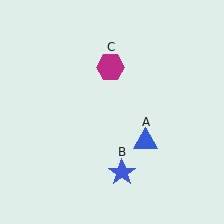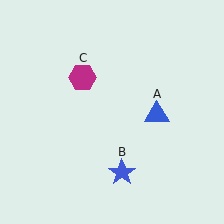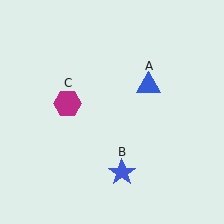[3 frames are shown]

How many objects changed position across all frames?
2 objects changed position: blue triangle (object A), magenta hexagon (object C).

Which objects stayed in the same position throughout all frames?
Blue star (object B) remained stationary.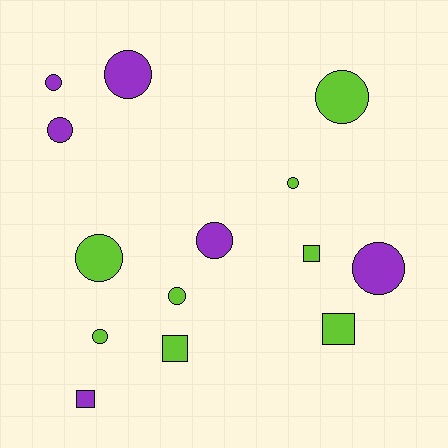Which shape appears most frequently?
Circle, with 10 objects.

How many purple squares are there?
There is 1 purple square.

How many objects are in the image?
There are 14 objects.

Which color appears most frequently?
Lime, with 8 objects.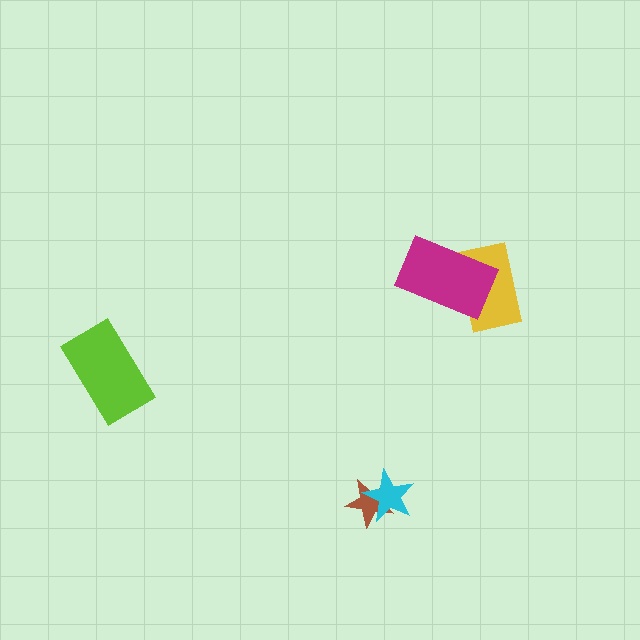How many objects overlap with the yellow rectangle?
1 object overlaps with the yellow rectangle.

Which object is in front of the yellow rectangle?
The magenta rectangle is in front of the yellow rectangle.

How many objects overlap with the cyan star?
1 object overlaps with the cyan star.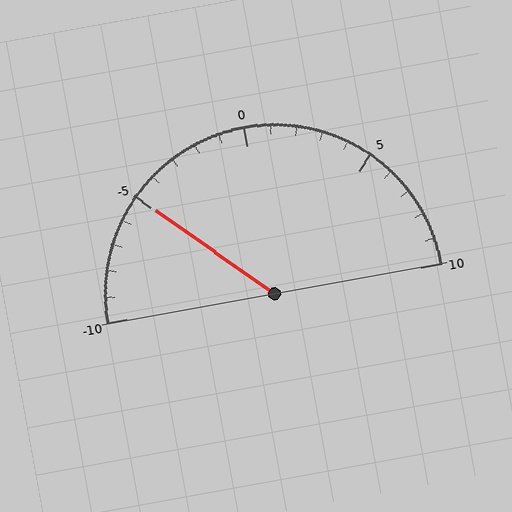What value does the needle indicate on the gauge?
The needle indicates approximately -5.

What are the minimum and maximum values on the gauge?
The gauge ranges from -10 to 10.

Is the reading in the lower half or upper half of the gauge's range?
The reading is in the lower half of the range (-10 to 10).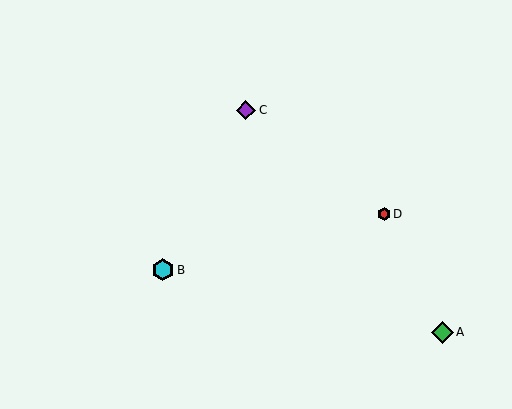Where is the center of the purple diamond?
The center of the purple diamond is at (246, 110).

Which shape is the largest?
The cyan hexagon (labeled B) is the largest.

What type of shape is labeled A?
Shape A is a green diamond.